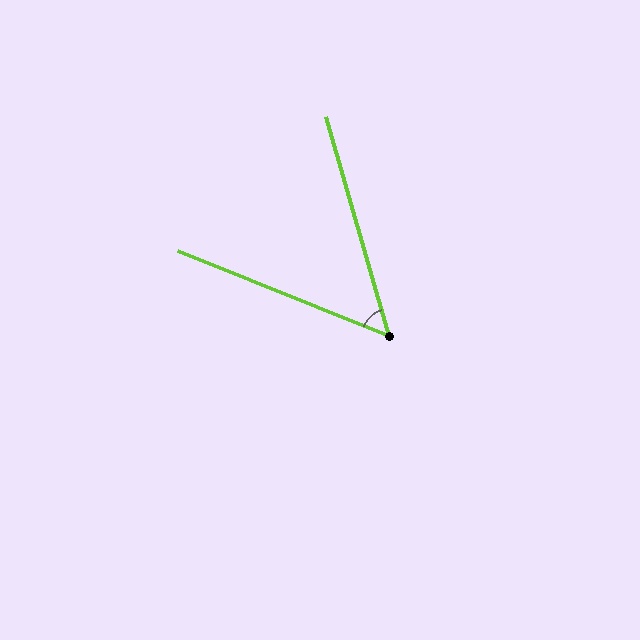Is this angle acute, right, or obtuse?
It is acute.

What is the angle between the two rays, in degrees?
Approximately 52 degrees.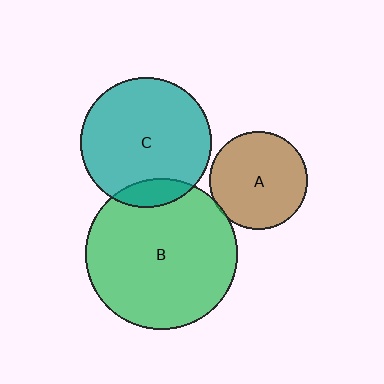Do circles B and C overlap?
Yes.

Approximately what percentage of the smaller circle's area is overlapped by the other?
Approximately 10%.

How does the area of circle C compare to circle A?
Approximately 1.8 times.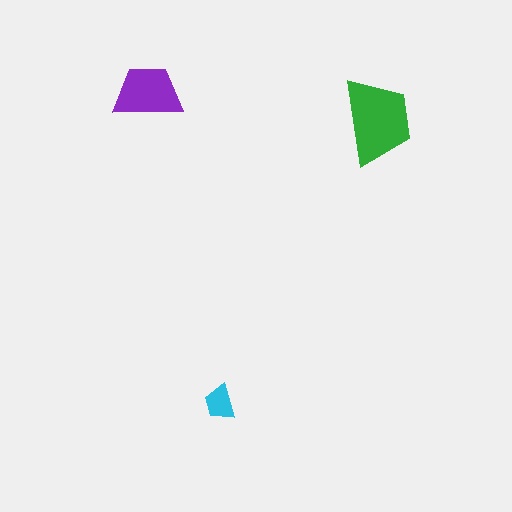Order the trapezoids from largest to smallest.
the green one, the purple one, the cyan one.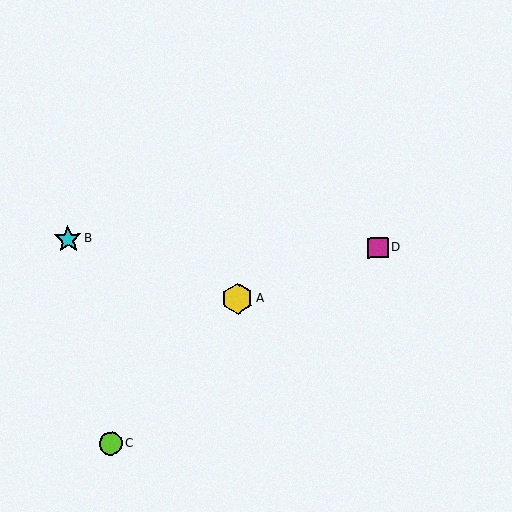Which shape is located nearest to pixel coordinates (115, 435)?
The lime circle (labeled C) at (111, 443) is nearest to that location.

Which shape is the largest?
The yellow hexagon (labeled A) is the largest.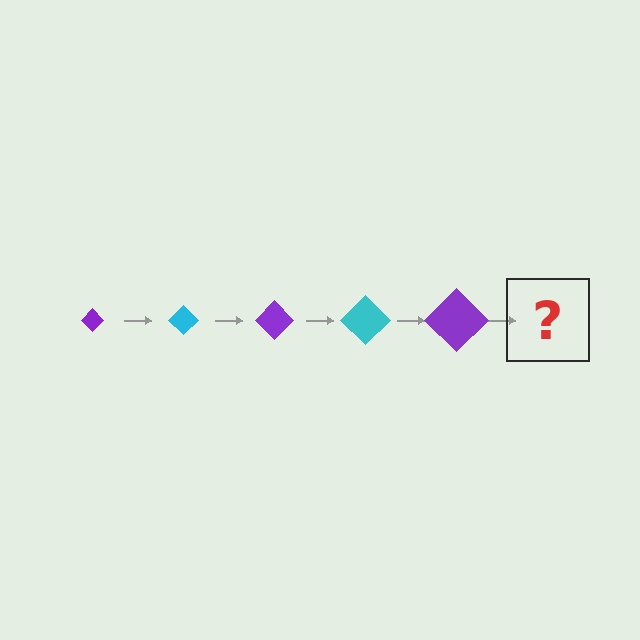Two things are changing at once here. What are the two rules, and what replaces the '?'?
The two rules are that the diamond grows larger each step and the color cycles through purple and cyan. The '?' should be a cyan diamond, larger than the previous one.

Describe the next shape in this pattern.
It should be a cyan diamond, larger than the previous one.